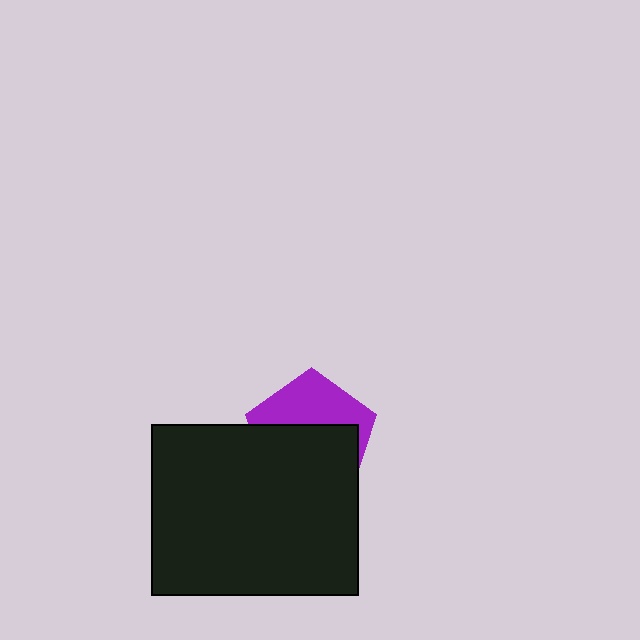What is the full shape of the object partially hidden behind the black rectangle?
The partially hidden object is a purple pentagon.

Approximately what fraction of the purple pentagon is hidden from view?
Roughly 59% of the purple pentagon is hidden behind the black rectangle.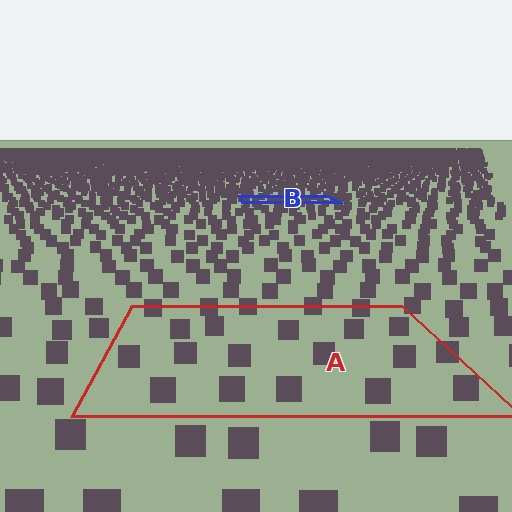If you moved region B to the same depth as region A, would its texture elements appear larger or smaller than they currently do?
They would appear larger. At a closer depth, the same texture elements are projected at a bigger on-screen size.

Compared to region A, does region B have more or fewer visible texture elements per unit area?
Region B has more texture elements per unit area — they are packed more densely because it is farther away.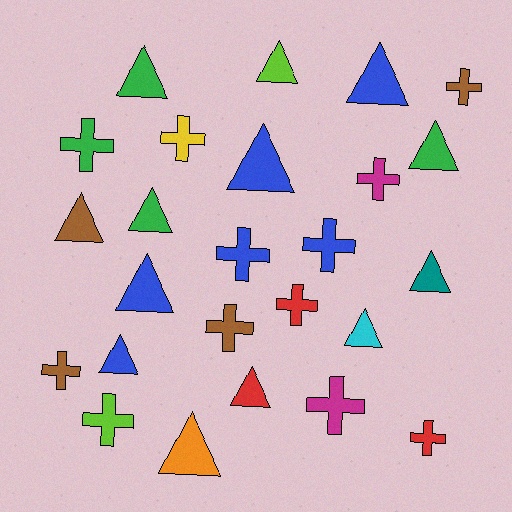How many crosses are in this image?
There are 12 crosses.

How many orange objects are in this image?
There is 1 orange object.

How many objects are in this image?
There are 25 objects.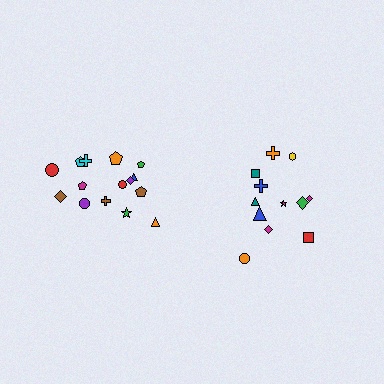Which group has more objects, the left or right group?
The left group.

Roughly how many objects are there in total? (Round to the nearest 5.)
Roughly 25 objects in total.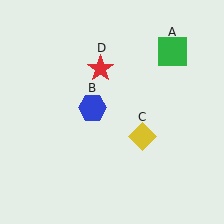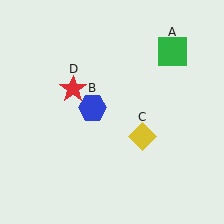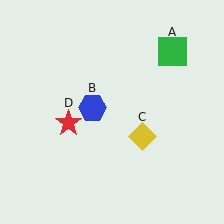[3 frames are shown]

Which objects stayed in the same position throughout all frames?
Green square (object A) and blue hexagon (object B) and yellow diamond (object C) remained stationary.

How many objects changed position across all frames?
1 object changed position: red star (object D).